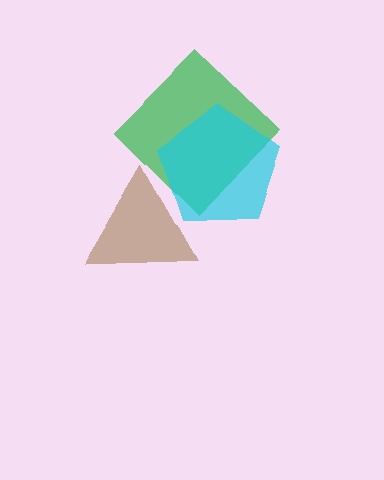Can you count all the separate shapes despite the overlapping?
Yes, there are 3 separate shapes.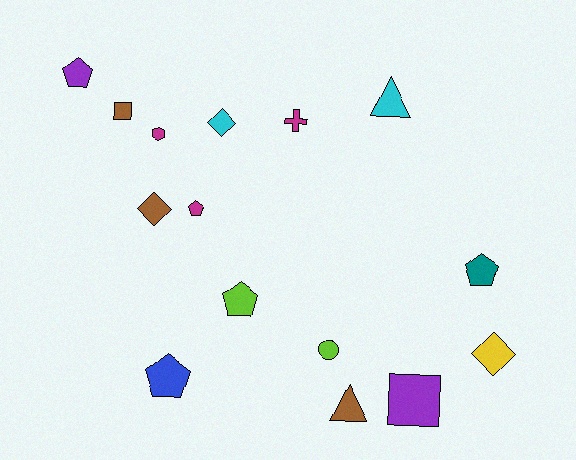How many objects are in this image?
There are 15 objects.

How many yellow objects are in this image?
There is 1 yellow object.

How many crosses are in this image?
There is 1 cross.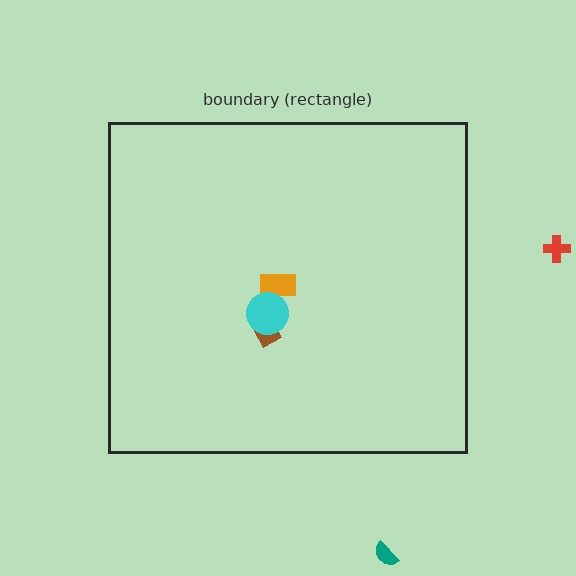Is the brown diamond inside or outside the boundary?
Inside.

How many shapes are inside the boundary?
3 inside, 2 outside.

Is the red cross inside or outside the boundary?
Outside.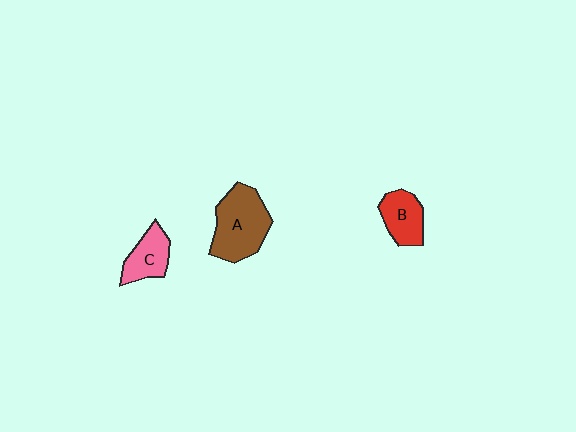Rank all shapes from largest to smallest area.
From largest to smallest: A (brown), B (red), C (pink).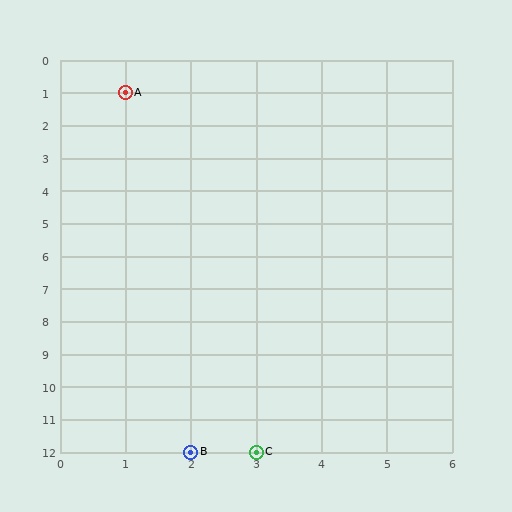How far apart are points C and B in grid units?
Points C and B are 1 column apart.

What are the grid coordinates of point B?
Point B is at grid coordinates (2, 12).